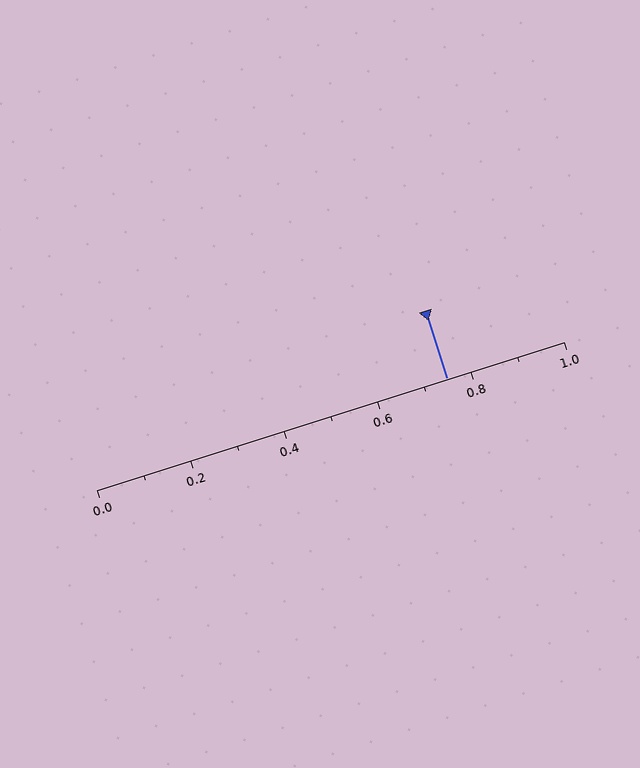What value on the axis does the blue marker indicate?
The marker indicates approximately 0.75.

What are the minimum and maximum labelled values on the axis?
The axis runs from 0.0 to 1.0.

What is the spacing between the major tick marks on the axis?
The major ticks are spaced 0.2 apart.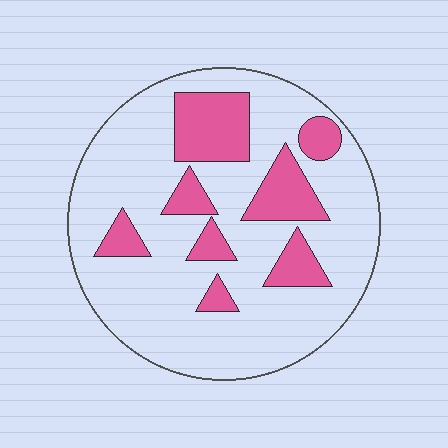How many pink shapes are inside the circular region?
8.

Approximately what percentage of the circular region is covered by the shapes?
Approximately 25%.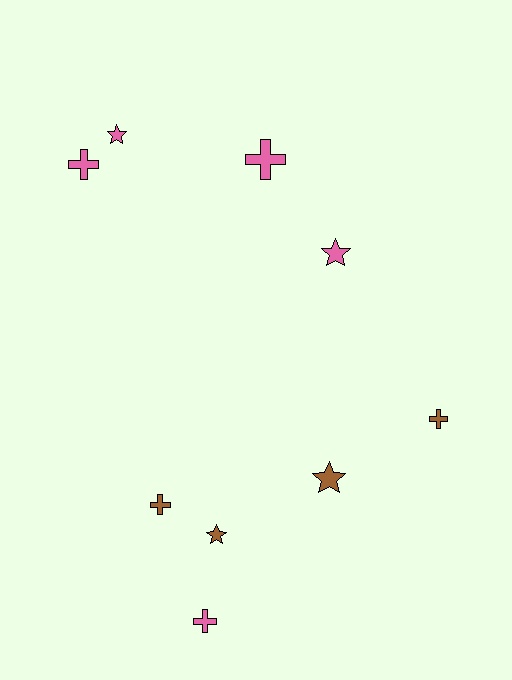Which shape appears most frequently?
Cross, with 5 objects.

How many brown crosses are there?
There are 2 brown crosses.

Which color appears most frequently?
Pink, with 5 objects.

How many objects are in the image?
There are 9 objects.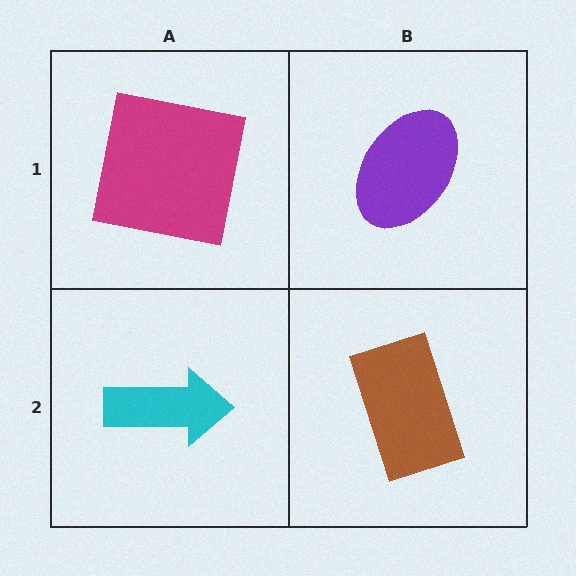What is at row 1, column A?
A magenta square.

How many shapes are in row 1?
2 shapes.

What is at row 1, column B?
A purple ellipse.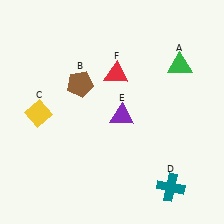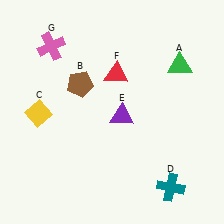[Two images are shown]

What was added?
A pink cross (G) was added in Image 2.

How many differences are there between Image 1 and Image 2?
There is 1 difference between the two images.